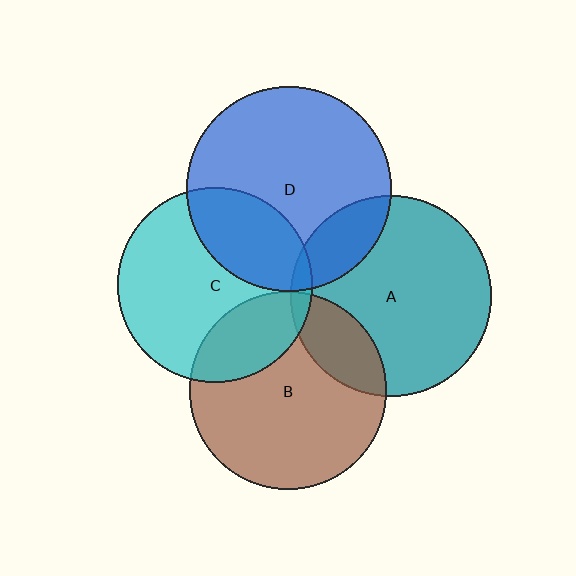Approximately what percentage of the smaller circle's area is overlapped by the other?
Approximately 5%.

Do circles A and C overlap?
Yes.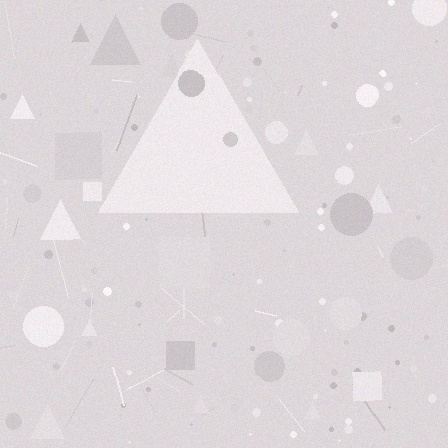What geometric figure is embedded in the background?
A triangle is embedded in the background.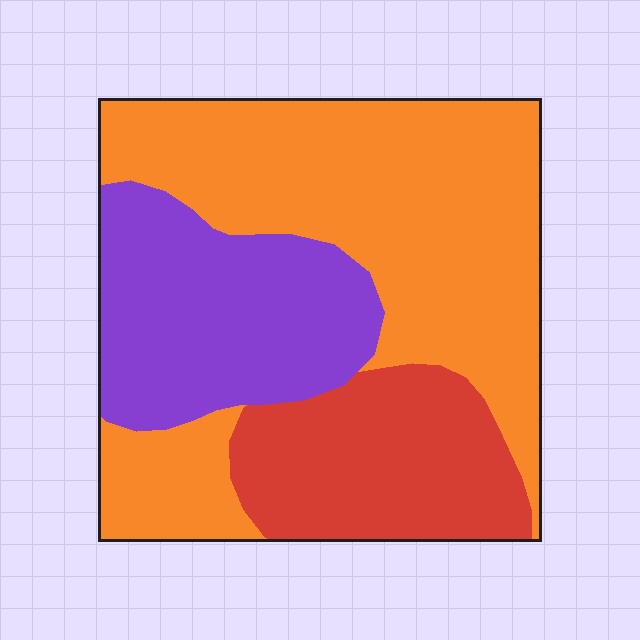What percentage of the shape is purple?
Purple covers around 25% of the shape.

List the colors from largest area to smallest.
From largest to smallest: orange, purple, red.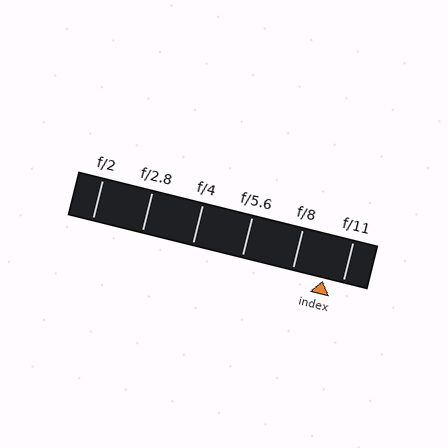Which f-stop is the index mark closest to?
The index mark is closest to f/11.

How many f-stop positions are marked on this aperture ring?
There are 6 f-stop positions marked.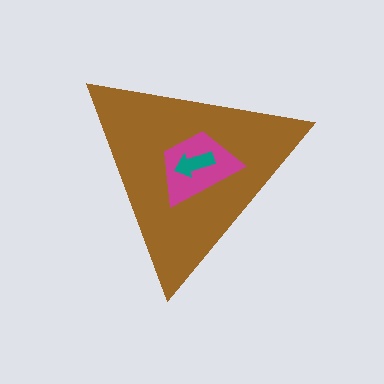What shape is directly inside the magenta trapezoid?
The teal arrow.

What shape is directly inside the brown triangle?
The magenta trapezoid.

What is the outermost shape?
The brown triangle.